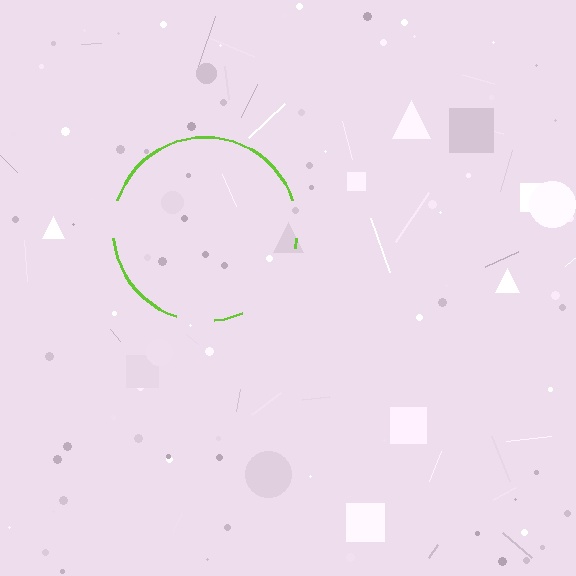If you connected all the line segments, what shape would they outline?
They would outline a circle.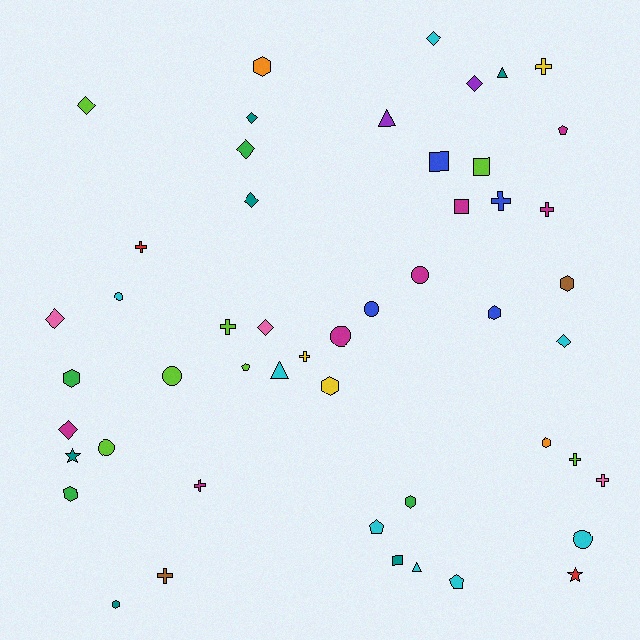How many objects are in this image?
There are 50 objects.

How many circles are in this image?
There are 7 circles.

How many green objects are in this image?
There are 4 green objects.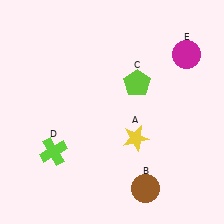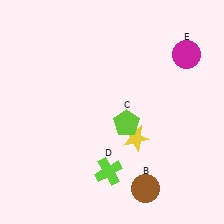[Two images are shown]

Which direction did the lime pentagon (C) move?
The lime pentagon (C) moved down.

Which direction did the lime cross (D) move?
The lime cross (D) moved right.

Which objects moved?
The objects that moved are: the lime pentagon (C), the lime cross (D).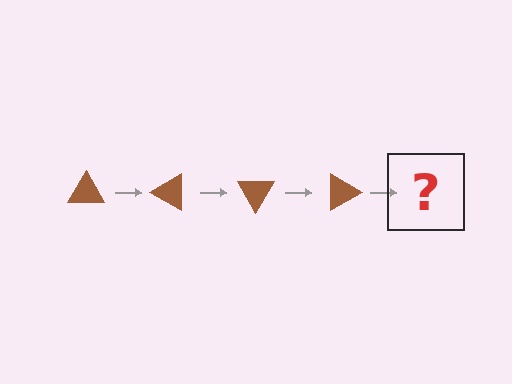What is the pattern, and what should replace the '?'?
The pattern is that the triangle rotates 30 degrees each step. The '?' should be a brown triangle rotated 120 degrees.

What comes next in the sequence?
The next element should be a brown triangle rotated 120 degrees.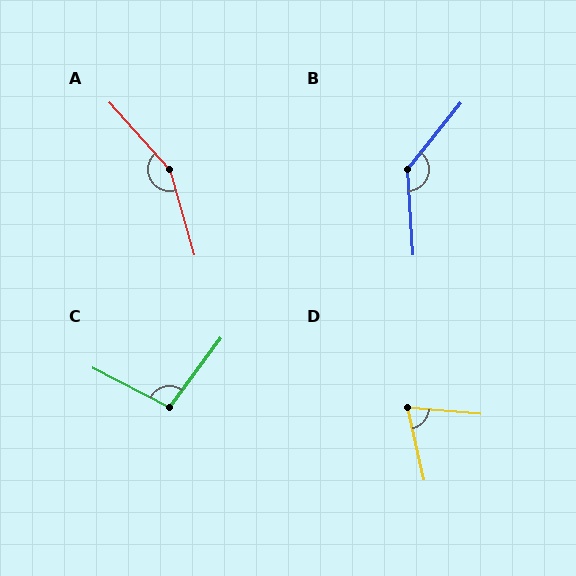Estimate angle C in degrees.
Approximately 99 degrees.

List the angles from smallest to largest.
D (72°), C (99°), B (137°), A (154°).